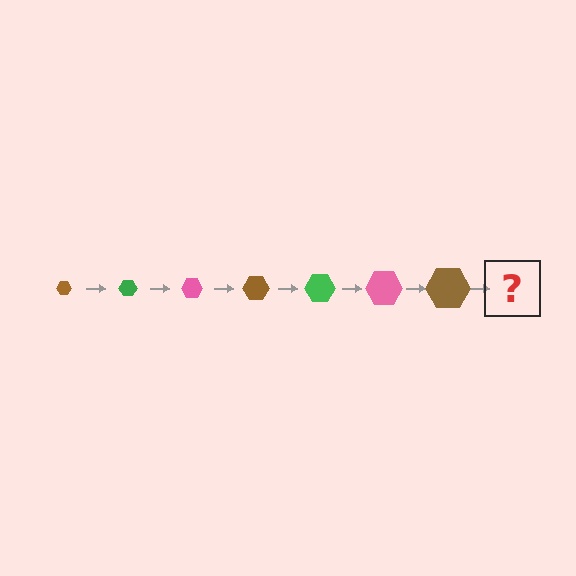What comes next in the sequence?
The next element should be a green hexagon, larger than the previous one.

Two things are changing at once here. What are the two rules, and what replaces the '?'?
The two rules are that the hexagon grows larger each step and the color cycles through brown, green, and pink. The '?' should be a green hexagon, larger than the previous one.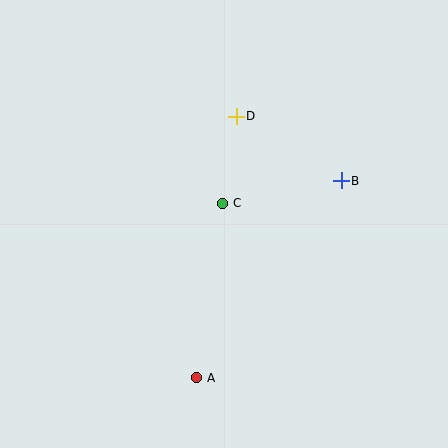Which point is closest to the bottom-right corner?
Point A is closest to the bottom-right corner.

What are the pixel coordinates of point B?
Point B is at (341, 181).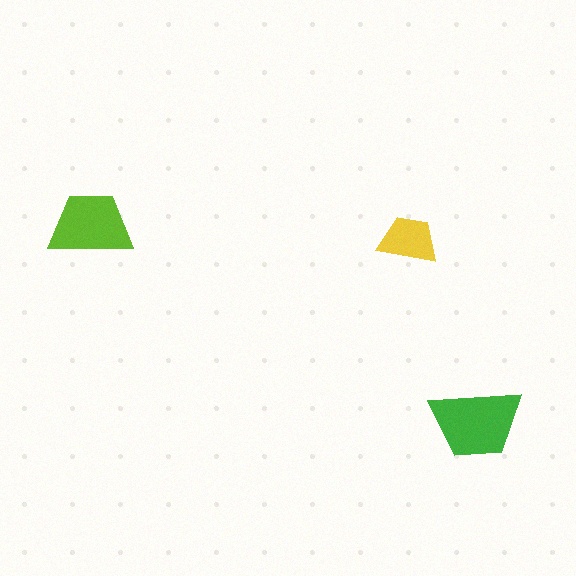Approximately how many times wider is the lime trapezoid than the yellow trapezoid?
About 1.5 times wider.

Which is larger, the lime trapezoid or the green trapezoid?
The green one.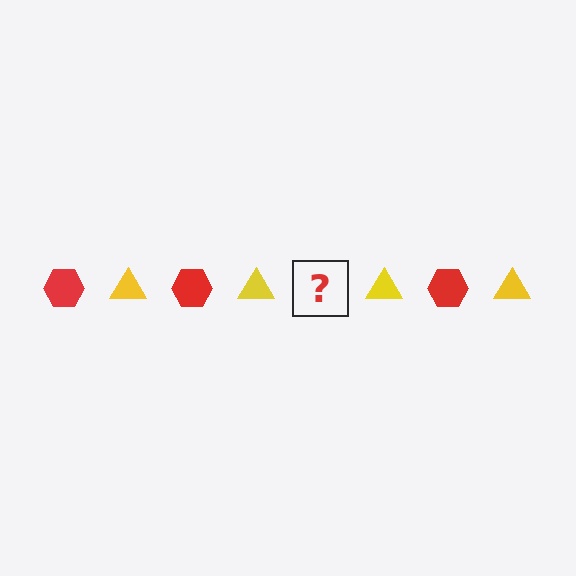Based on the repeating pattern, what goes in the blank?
The blank should be a red hexagon.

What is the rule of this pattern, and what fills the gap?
The rule is that the pattern alternates between red hexagon and yellow triangle. The gap should be filled with a red hexagon.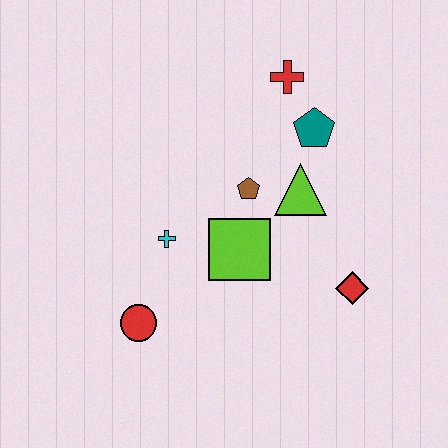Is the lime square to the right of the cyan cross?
Yes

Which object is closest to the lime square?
The brown pentagon is closest to the lime square.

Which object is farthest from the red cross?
The red circle is farthest from the red cross.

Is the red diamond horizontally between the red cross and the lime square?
No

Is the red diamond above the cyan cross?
No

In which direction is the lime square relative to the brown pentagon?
The lime square is below the brown pentagon.